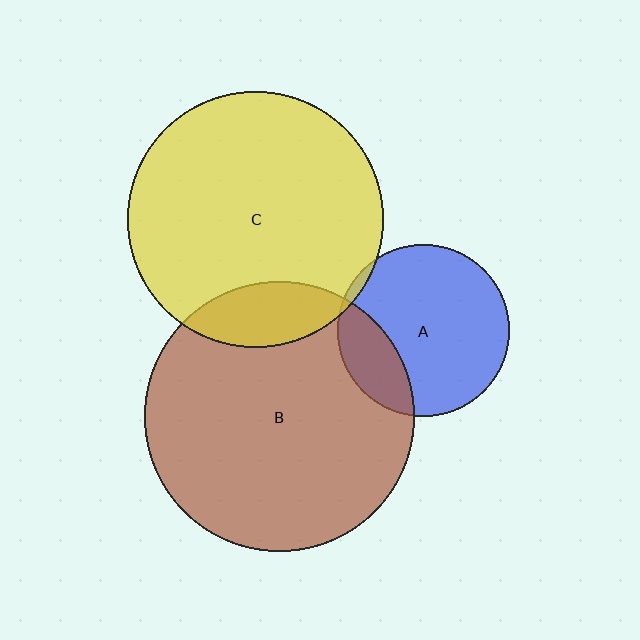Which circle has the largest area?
Circle B (brown).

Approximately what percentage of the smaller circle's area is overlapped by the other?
Approximately 5%.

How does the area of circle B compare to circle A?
Approximately 2.5 times.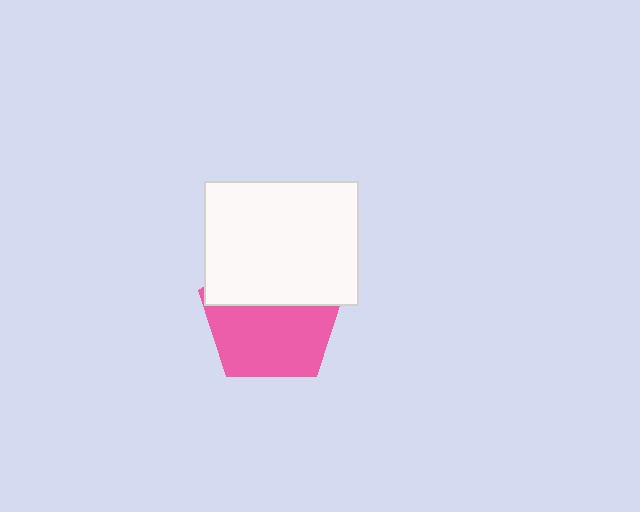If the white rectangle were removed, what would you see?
You would see the complete pink pentagon.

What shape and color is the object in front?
The object in front is a white rectangle.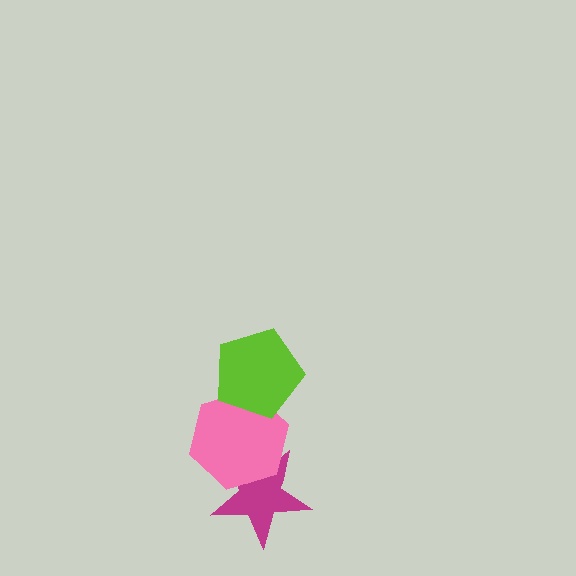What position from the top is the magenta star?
The magenta star is 3rd from the top.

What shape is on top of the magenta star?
The pink hexagon is on top of the magenta star.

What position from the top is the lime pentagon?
The lime pentagon is 1st from the top.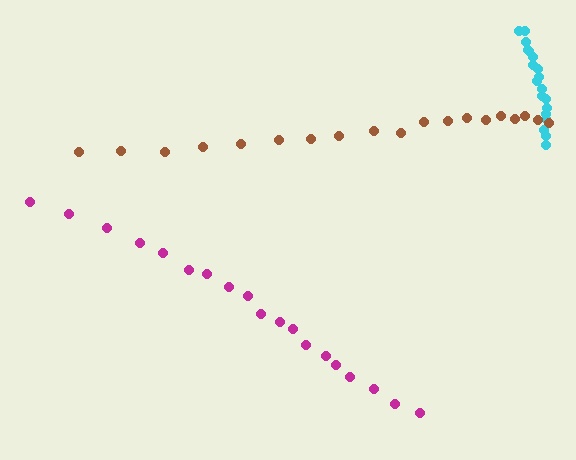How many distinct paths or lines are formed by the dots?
There are 3 distinct paths.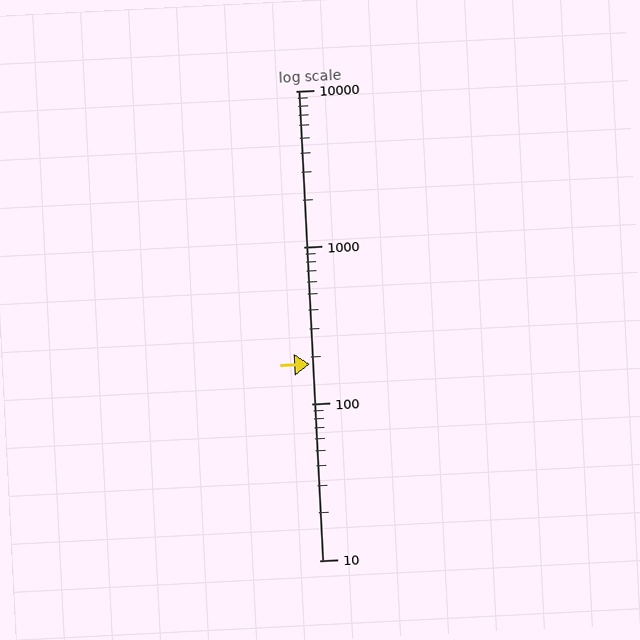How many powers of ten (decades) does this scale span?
The scale spans 3 decades, from 10 to 10000.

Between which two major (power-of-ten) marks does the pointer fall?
The pointer is between 100 and 1000.